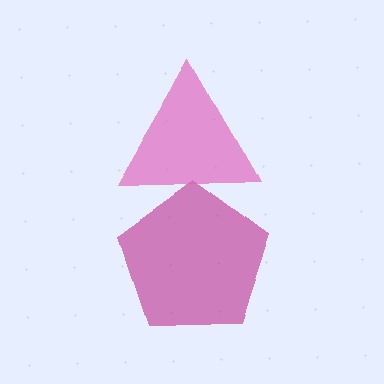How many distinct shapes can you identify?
There are 2 distinct shapes: a magenta pentagon, a pink triangle.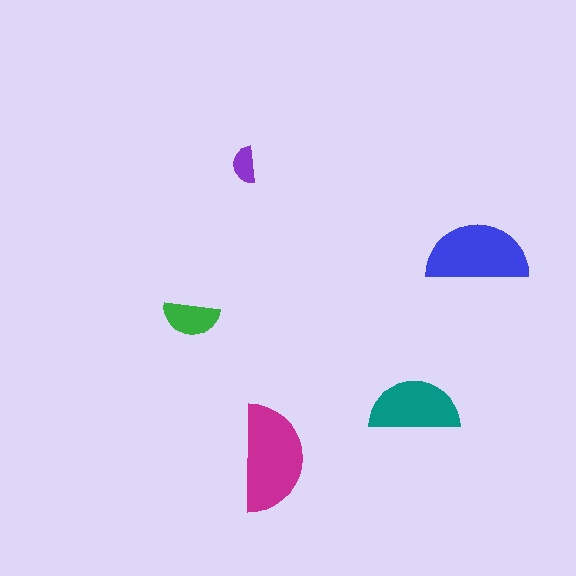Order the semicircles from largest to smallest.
the magenta one, the blue one, the teal one, the green one, the purple one.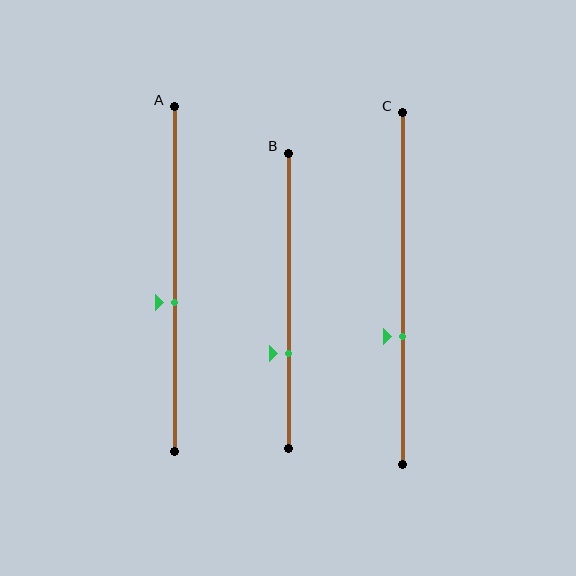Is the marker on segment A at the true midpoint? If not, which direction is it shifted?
No, the marker on segment A is shifted downward by about 7% of the segment length.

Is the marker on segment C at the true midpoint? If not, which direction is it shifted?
No, the marker on segment C is shifted downward by about 14% of the segment length.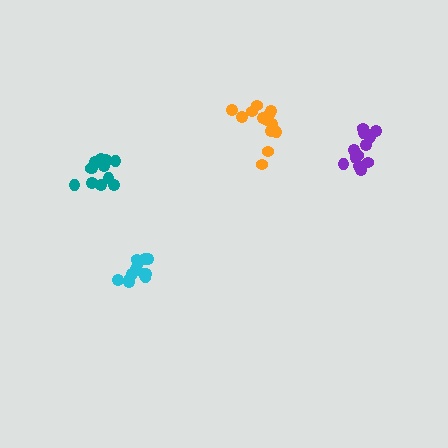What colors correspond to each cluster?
The clusters are colored: cyan, teal, orange, purple.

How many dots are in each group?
Group 1: 12 dots, Group 2: 14 dots, Group 3: 13 dots, Group 4: 15 dots (54 total).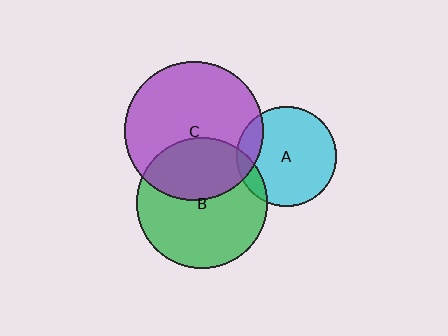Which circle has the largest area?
Circle C (purple).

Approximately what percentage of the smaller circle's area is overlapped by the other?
Approximately 15%.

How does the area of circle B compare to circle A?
Approximately 1.7 times.